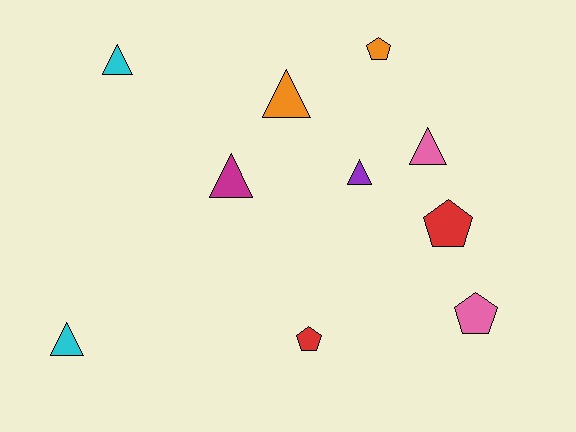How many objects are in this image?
There are 10 objects.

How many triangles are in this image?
There are 6 triangles.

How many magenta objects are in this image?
There is 1 magenta object.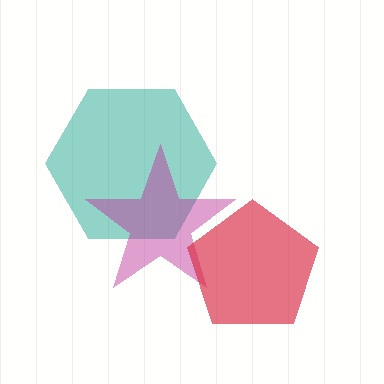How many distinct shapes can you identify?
There are 3 distinct shapes: a teal hexagon, a magenta star, a red pentagon.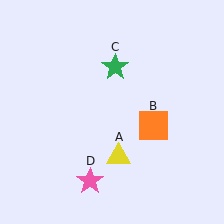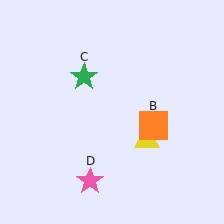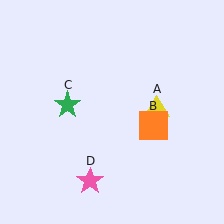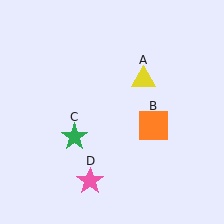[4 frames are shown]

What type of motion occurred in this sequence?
The yellow triangle (object A), green star (object C) rotated counterclockwise around the center of the scene.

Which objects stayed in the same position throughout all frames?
Orange square (object B) and pink star (object D) remained stationary.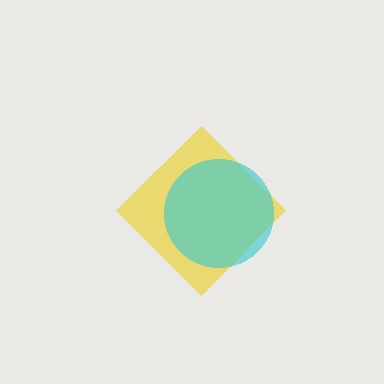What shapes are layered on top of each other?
The layered shapes are: a yellow diamond, a cyan circle.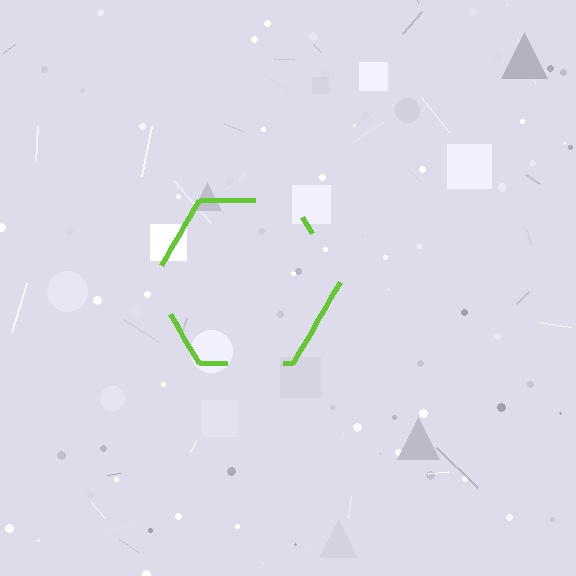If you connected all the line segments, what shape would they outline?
They would outline a hexagon.